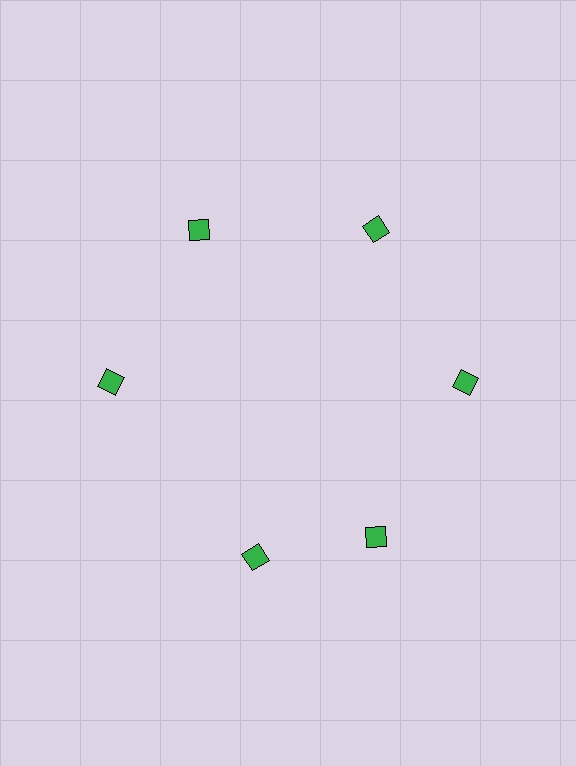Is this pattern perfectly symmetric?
No. The 6 green diamonds are arranged in a ring, but one element near the 7 o'clock position is rotated out of alignment along the ring, breaking the 6-fold rotational symmetry.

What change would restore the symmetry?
The symmetry would be restored by rotating it back into even spacing with its neighbors so that all 6 diamonds sit at equal angles and equal distance from the center.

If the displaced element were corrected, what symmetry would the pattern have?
It would have 6-fold rotational symmetry — the pattern would map onto itself every 60 degrees.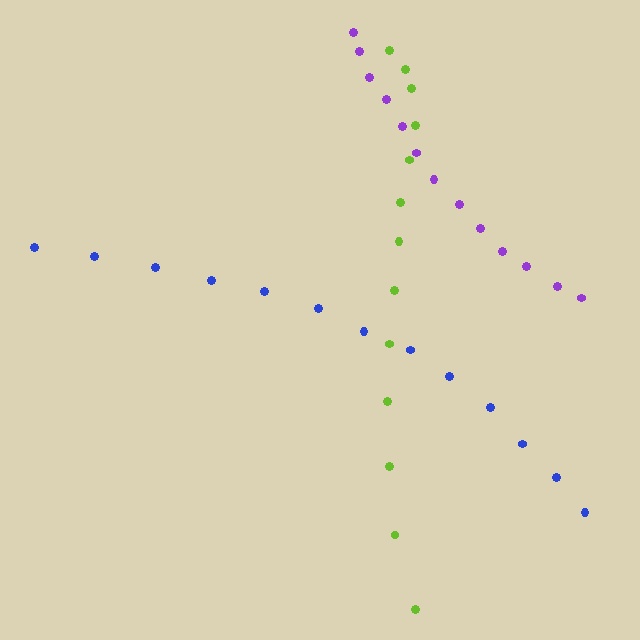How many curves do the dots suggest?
There are 3 distinct paths.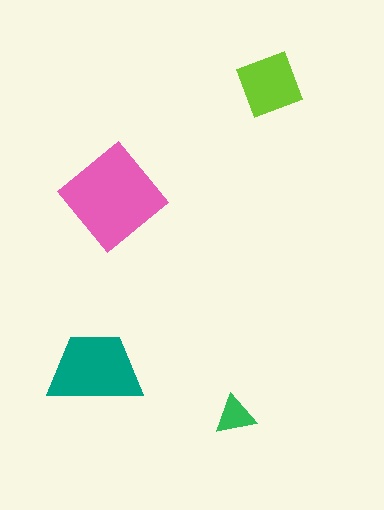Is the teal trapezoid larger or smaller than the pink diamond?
Smaller.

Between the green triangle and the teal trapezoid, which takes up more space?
The teal trapezoid.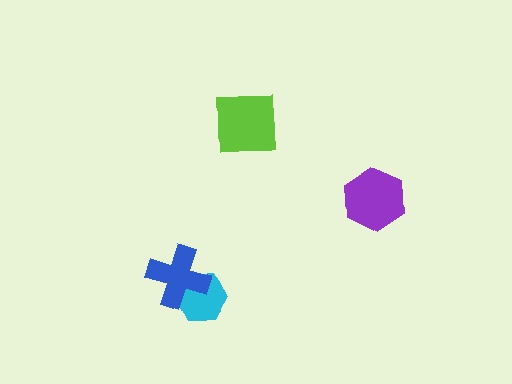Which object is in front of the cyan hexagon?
The blue cross is in front of the cyan hexagon.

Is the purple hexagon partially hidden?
No, no other shape covers it.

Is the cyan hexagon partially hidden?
Yes, it is partially covered by another shape.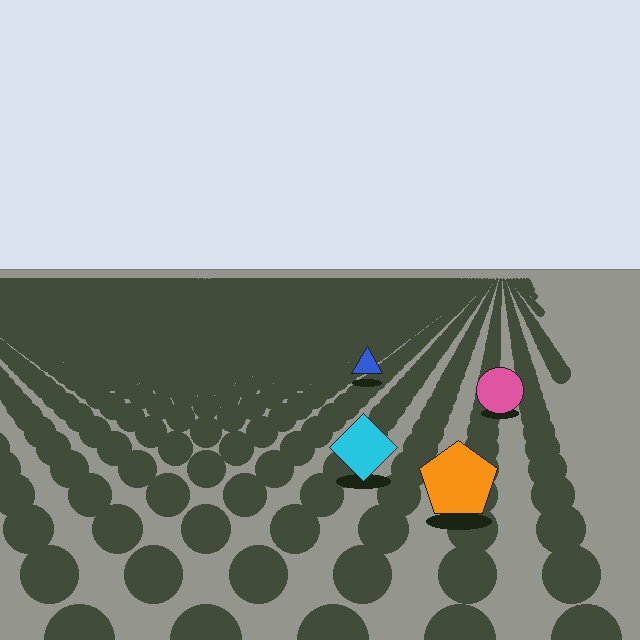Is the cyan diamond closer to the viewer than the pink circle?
Yes. The cyan diamond is closer — you can tell from the texture gradient: the ground texture is coarser near it.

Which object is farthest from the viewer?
The blue triangle is farthest from the viewer. It appears smaller and the ground texture around it is denser.